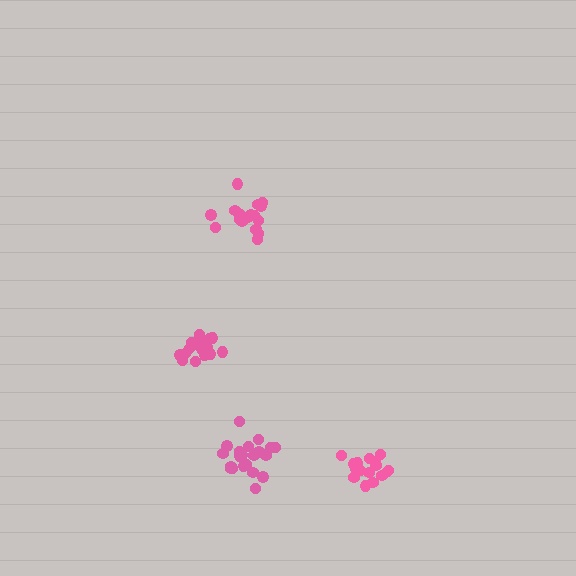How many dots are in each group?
Group 1: 19 dots, Group 2: 16 dots, Group 3: 21 dots, Group 4: 21 dots (77 total).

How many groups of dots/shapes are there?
There are 4 groups.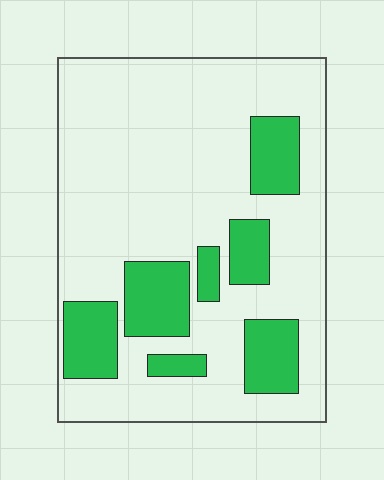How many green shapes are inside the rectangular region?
7.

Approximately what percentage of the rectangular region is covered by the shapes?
Approximately 25%.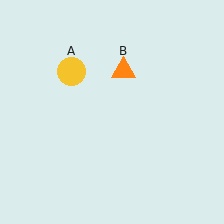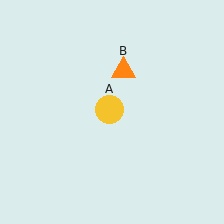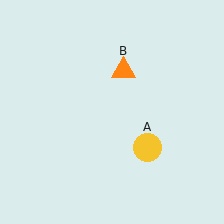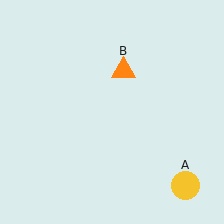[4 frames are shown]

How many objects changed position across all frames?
1 object changed position: yellow circle (object A).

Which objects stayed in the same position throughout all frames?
Orange triangle (object B) remained stationary.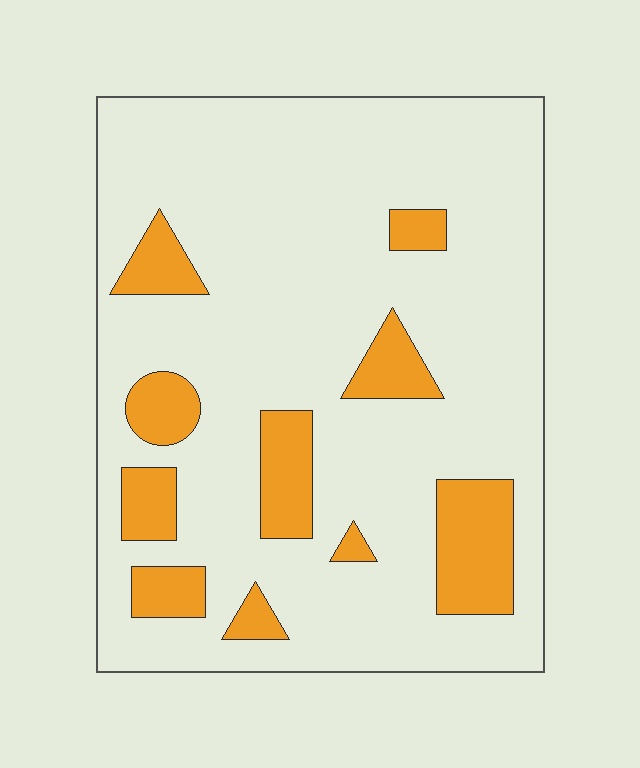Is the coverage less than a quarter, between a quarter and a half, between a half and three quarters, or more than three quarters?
Less than a quarter.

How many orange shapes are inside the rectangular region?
10.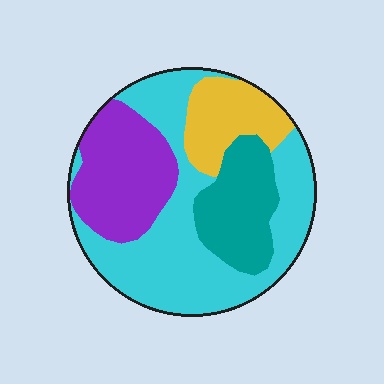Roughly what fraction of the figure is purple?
Purple covers about 20% of the figure.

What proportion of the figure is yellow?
Yellow covers around 15% of the figure.